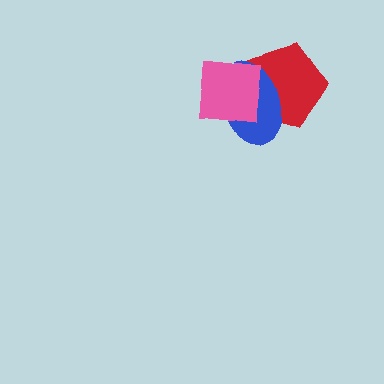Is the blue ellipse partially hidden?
Yes, it is partially covered by another shape.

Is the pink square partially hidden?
No, no other shape covers it.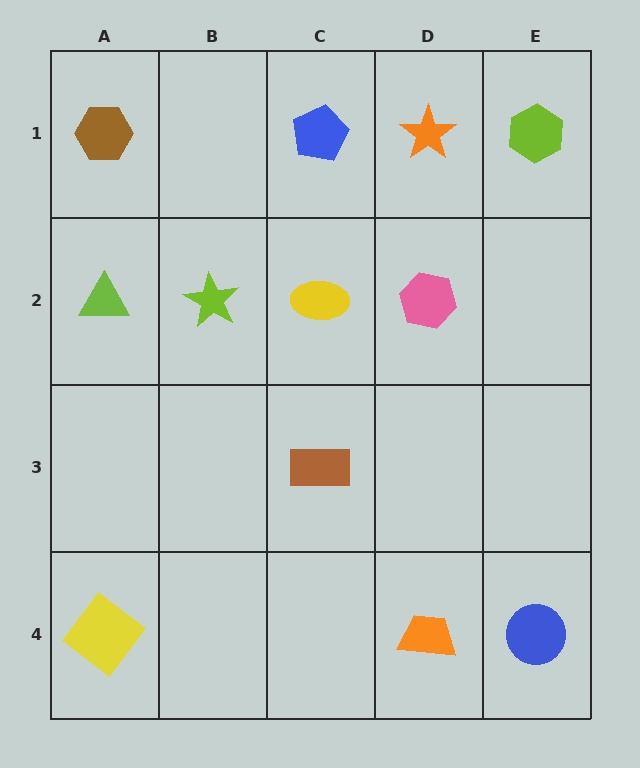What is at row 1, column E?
A lime hexagon.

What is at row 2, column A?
A lime triangle.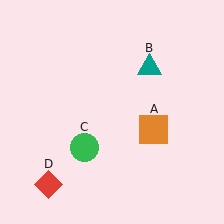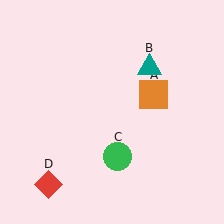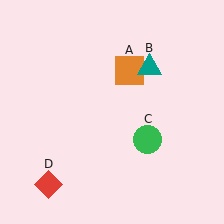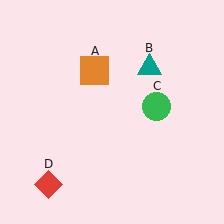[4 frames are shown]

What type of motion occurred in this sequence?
The orange square (object A), green circle (object C) rotated counterclockwise around the center of the scene.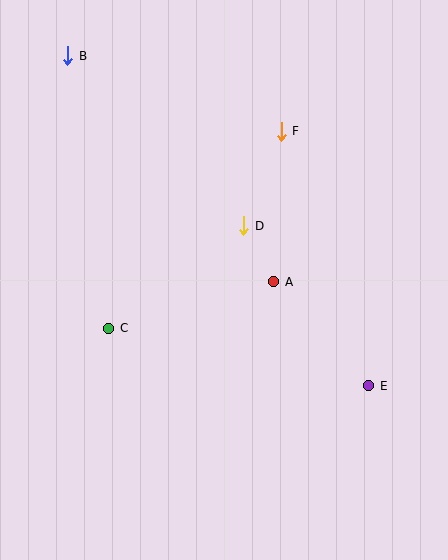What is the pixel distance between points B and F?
The distance between B and F is 226 pixels.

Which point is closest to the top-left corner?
Point B is closest to the top-left corner.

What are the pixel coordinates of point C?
Point C is at (109, 328).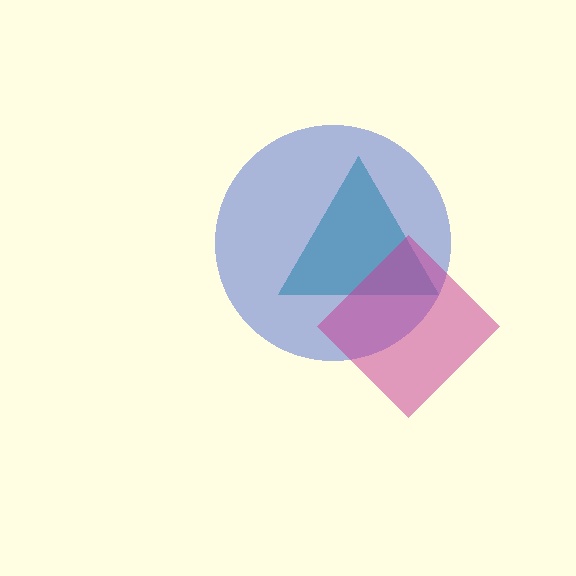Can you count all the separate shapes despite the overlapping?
Yes, there are 3 separate shapes.